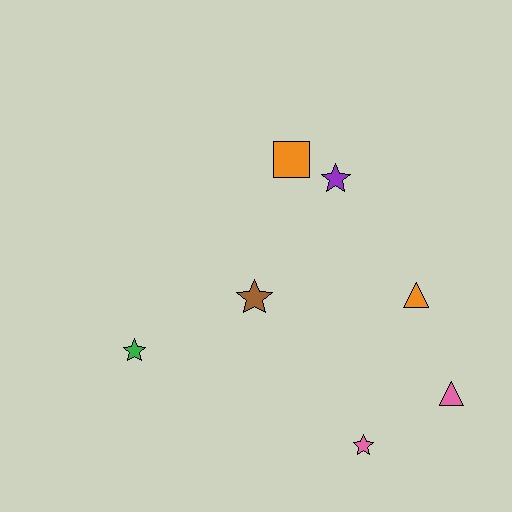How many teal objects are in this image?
There are no teal objects.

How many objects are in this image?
There are 7 objects.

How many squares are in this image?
There is 1 square.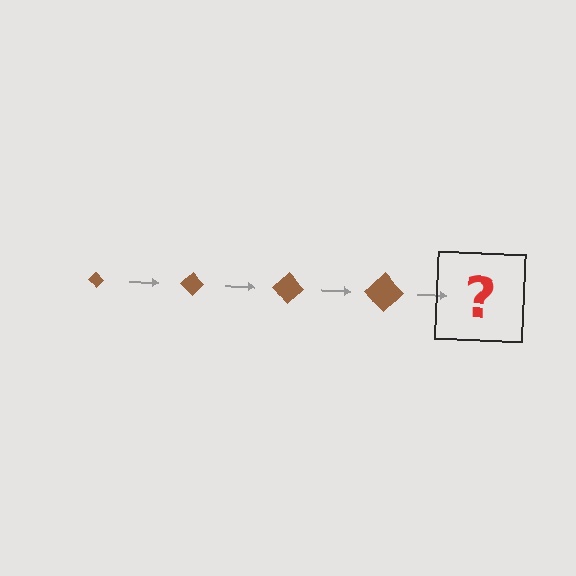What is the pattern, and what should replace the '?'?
The pattern is that the diamond gets progressively larger each step. The '?' should be a brown diamond, larger than the previous one.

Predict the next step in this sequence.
The next step is a brown diamond, larger than the previous one.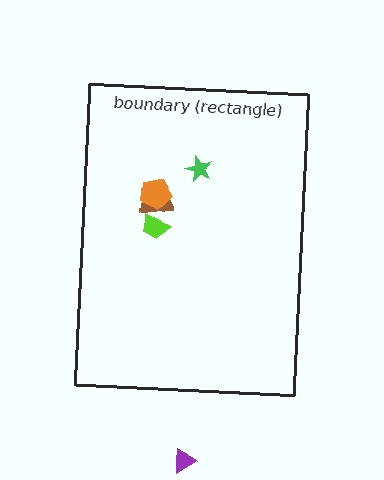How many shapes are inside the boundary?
4 inside, 1 outside.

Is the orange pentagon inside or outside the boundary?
Inside.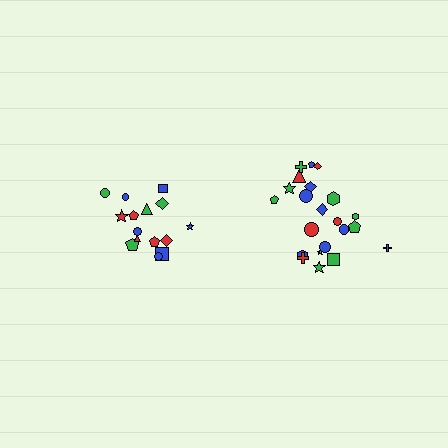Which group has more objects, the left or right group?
The right group.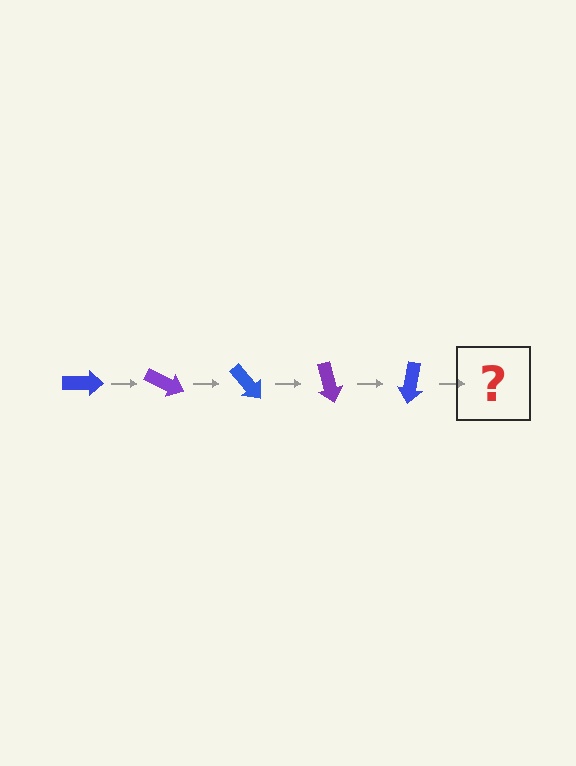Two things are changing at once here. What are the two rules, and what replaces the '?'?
The two rules are that it rotates 25 degrees each step and the color cycles through blue and purple. The '?' should be a purple arrow, rotated 125 degrees from the start.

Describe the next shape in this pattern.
It should be a purple arrow, rotated 125 degrees from the start.